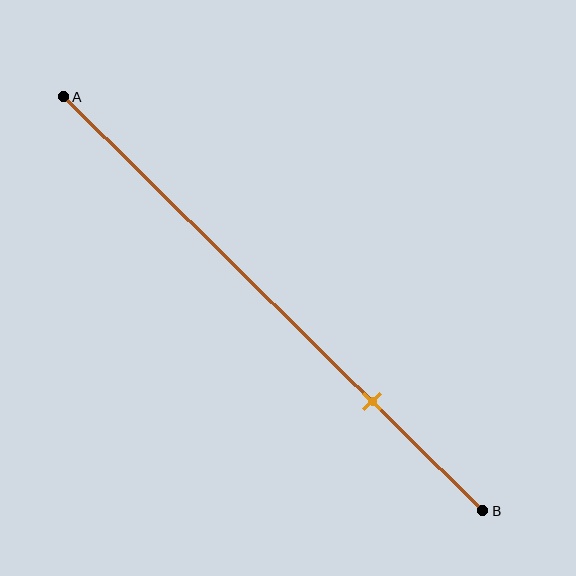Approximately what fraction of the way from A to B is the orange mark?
The orange mark is approximately 75% of the way from A to B.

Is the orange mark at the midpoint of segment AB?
No, the mark is at about 75% from A, not at the 50% midpoint.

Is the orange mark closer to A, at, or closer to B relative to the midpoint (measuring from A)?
The orange mark is closer to point B than the midpoint of segment AB.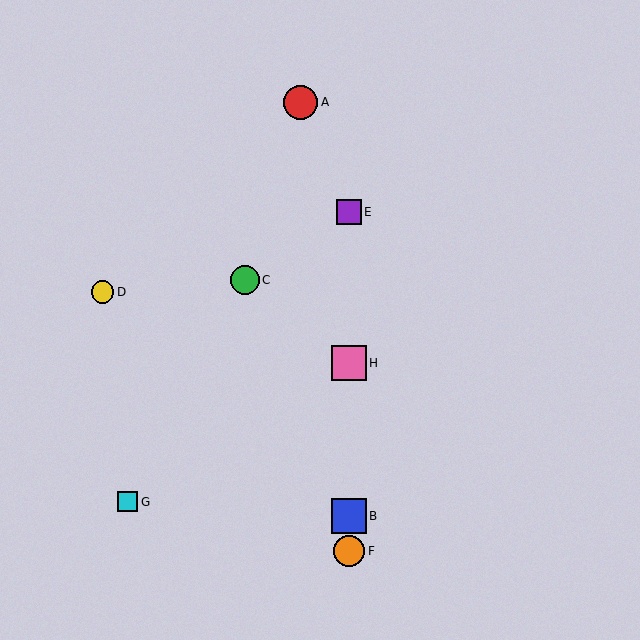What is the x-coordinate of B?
Object B is at x≈349.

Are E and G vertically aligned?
No, E is at x≈349 and G is at x≈128.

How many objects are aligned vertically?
4 objects (B, E, F, H) are aligned vertically.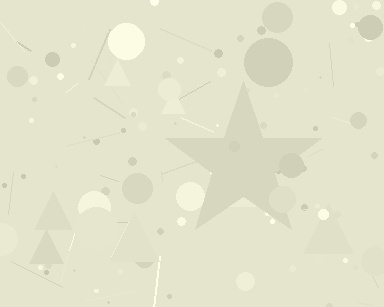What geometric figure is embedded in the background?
A star is embedded in the background.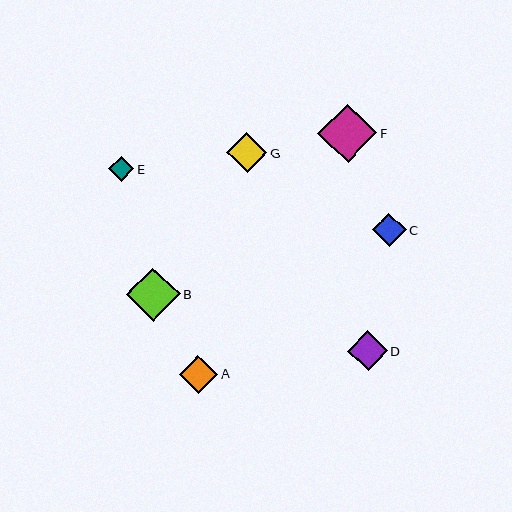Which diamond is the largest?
Diamond F is the largest with a size of approximately 59 pixels.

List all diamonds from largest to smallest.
From largest to smallest: F, B, G, D, A, C, E.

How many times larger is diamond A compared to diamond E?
Diamond A is approximately 1.5 times the size of diamond E.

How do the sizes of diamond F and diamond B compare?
Diamond F and diamond B are approximately the same size.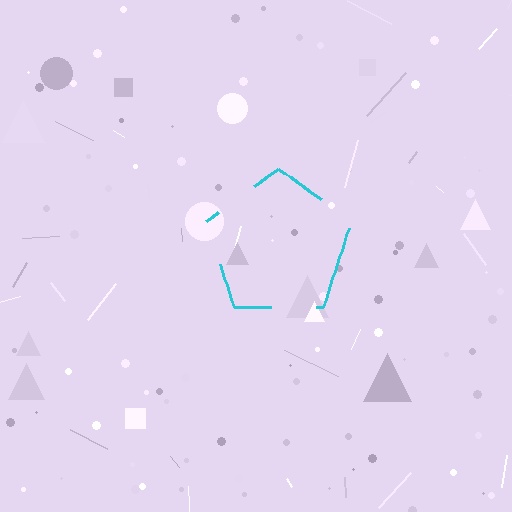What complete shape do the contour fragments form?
The contour fragments form a pentagon.